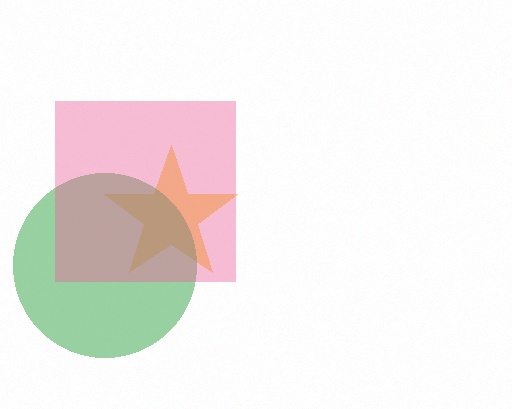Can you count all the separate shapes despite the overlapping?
Yes, there are 3 separate shapes.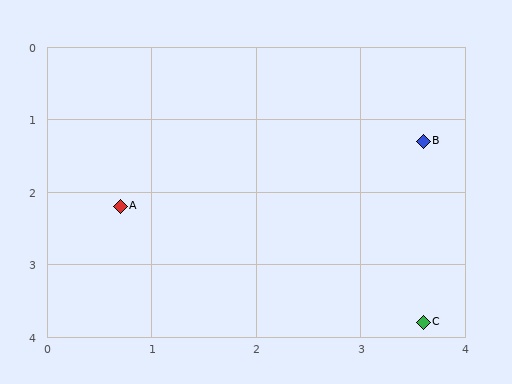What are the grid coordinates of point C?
Point C is at approximately (3.6, 3.8).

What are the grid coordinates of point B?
Point B is at approximately (3.6, 1.3).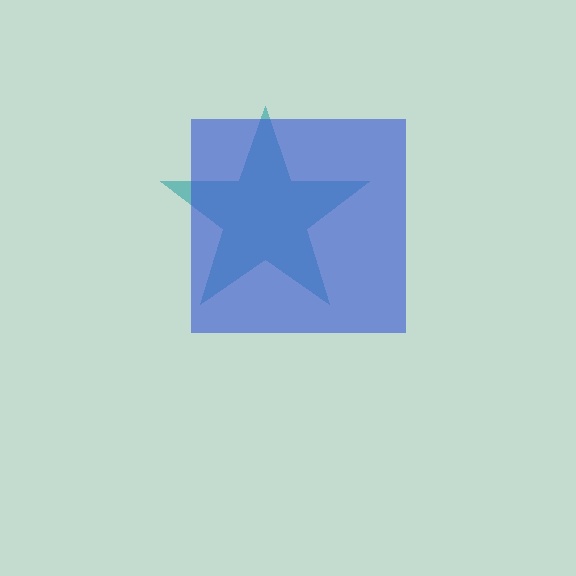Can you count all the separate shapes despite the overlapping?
Yes, there are 2 separate shapes.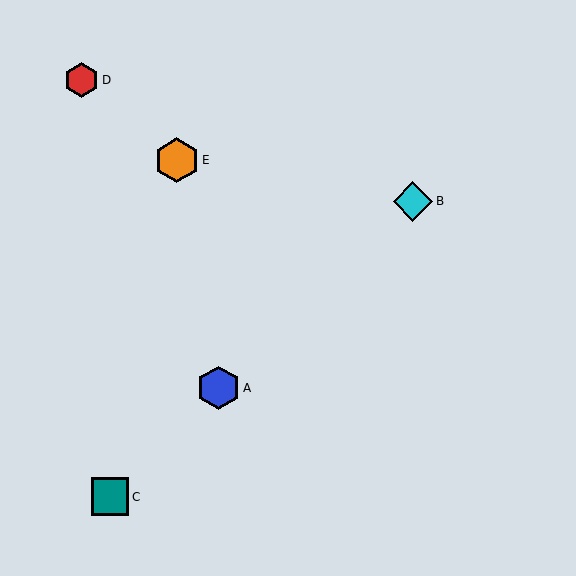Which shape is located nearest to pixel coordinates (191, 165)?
The orange hexagon (labeled E) at (177, 160) is nearest to that location.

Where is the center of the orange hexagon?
The center of the orange hexagon is at (177, 160).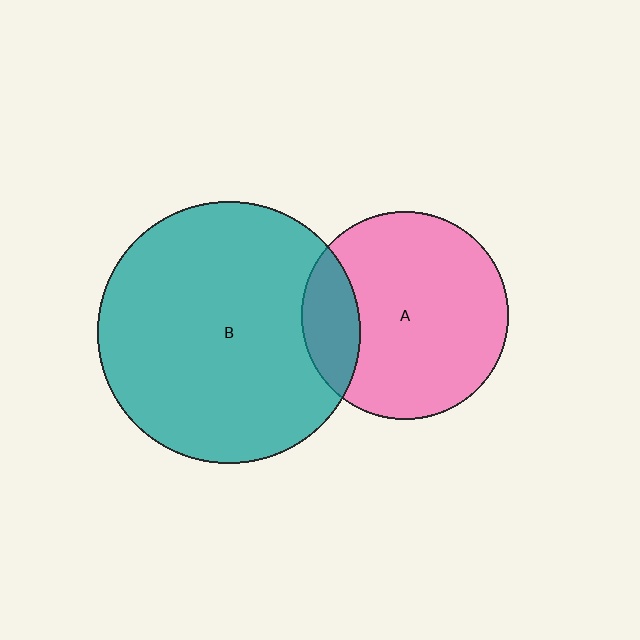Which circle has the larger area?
Circle B (teal).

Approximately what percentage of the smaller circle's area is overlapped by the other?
Approximately 20%.